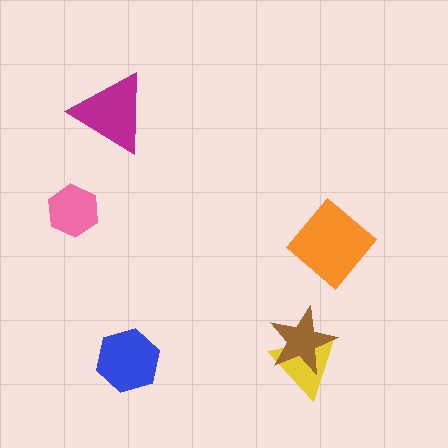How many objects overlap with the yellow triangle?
1 object overlaps with the yellow triangle.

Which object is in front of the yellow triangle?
The brown star is in front of the yellow triangle.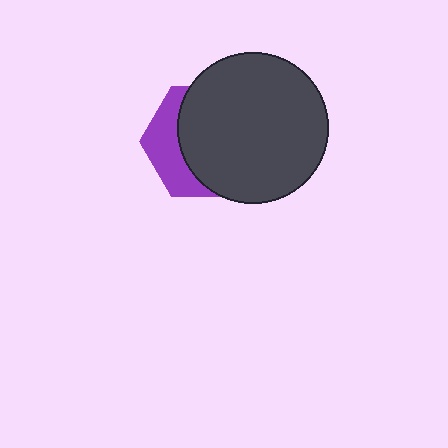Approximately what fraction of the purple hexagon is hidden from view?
Roughly 67% of the purple hexagon is hidden behind the dark gray circle.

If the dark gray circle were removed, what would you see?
You would see the complete purple hexagon.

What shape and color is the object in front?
The object in front is a dark gray circle.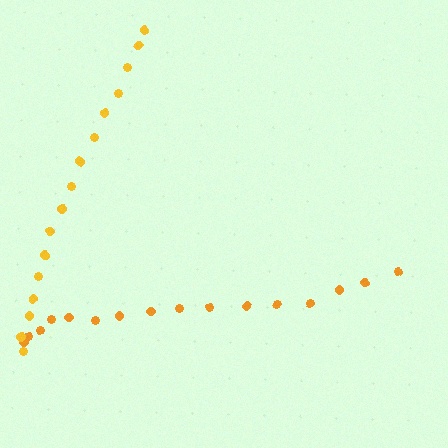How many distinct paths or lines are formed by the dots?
There are 2 distinct paths.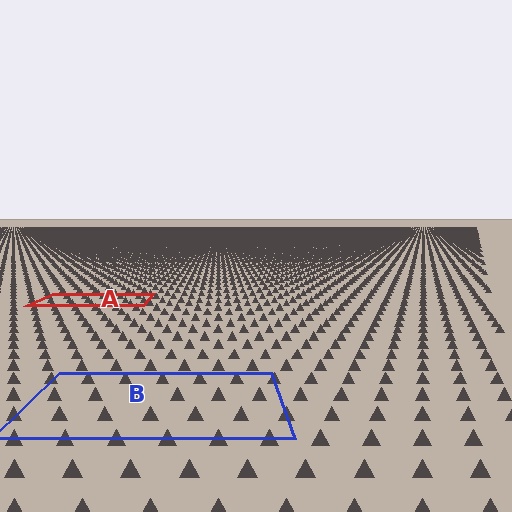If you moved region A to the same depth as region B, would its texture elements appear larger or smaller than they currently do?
They would appear larger. At a closer depth, the same texture elements are projected at a bigger on-screen size.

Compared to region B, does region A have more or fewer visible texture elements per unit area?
Region A has more texture elements per unit area — they are packed more densely because it is farther away.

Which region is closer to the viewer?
Region B is closer. The texture elements there are larger and more spread out.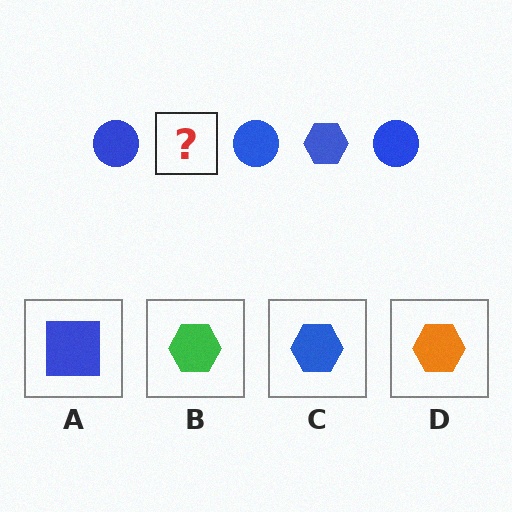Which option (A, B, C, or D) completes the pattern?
C.